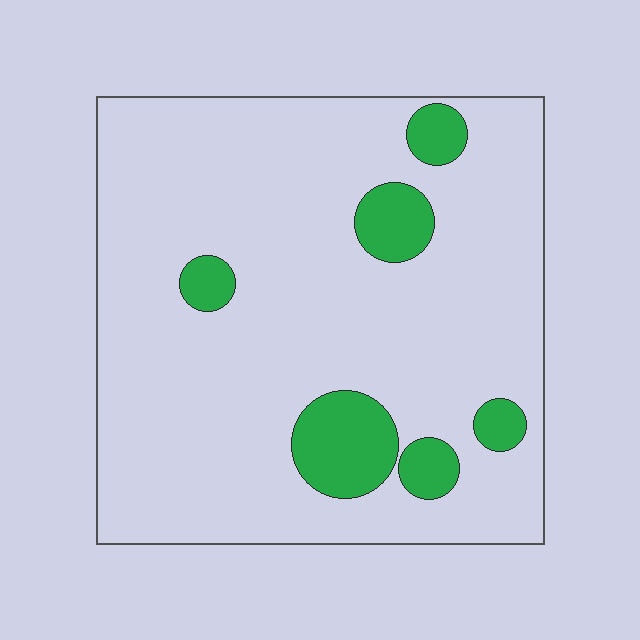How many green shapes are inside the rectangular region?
6.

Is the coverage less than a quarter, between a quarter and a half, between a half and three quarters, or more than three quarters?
Less than a quarter.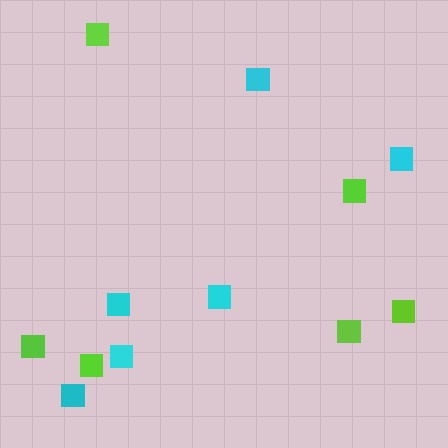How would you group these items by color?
There are 2 groups: one group of cyan squares (6) and one group of lime squares (6).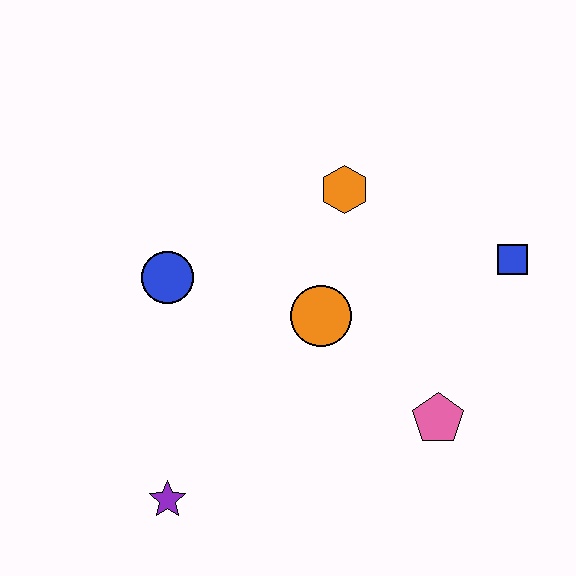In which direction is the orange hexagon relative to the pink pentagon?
The orange hexagon is above the pink pentagon.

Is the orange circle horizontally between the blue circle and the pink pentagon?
Yes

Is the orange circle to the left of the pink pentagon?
Yes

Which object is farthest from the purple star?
The blue square is farthest from the purple star.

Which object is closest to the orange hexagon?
The orange circle is closest to the orange hexagon.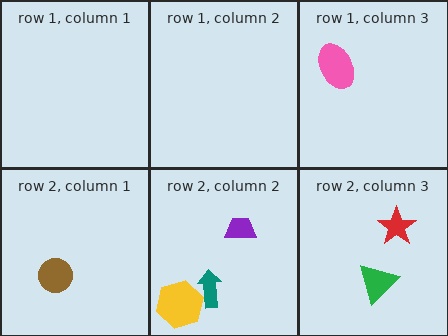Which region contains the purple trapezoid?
The row 2, column 2 region.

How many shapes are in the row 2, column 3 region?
2.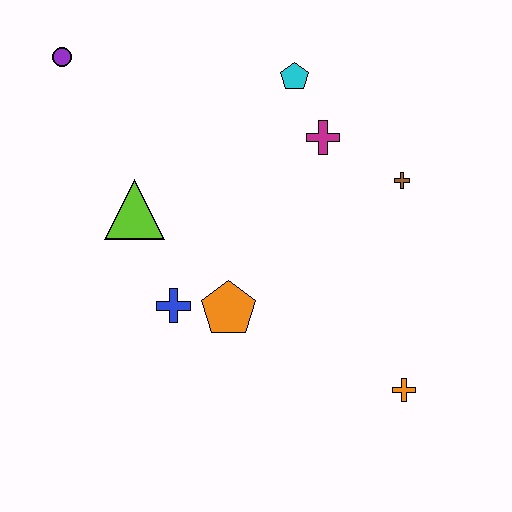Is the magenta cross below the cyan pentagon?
Yes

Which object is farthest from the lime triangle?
The orange cross is farthest from the lime triangle.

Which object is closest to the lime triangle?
The blue cross is closest to the lime triangle.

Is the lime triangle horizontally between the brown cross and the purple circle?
Yes